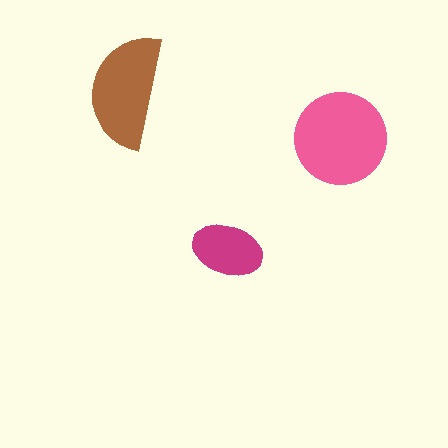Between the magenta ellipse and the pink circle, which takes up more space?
The pink circle.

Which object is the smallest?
The magenta ellipse.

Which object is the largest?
The pink circle.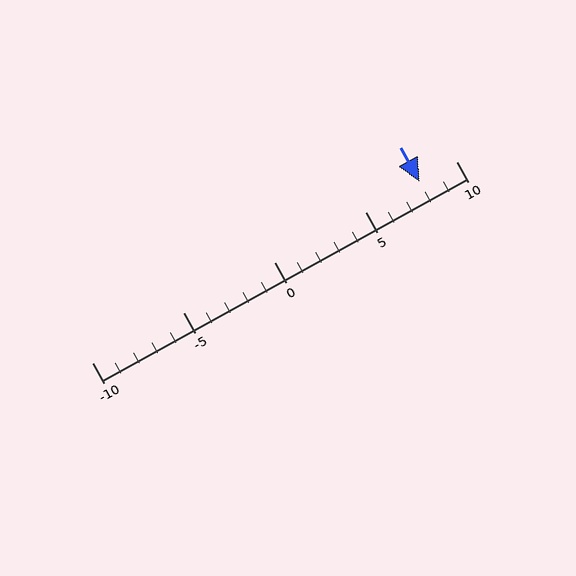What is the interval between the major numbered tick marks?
The major tick marks are spaced 5 units apart.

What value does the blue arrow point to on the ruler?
The blue arrow points to approximately 8.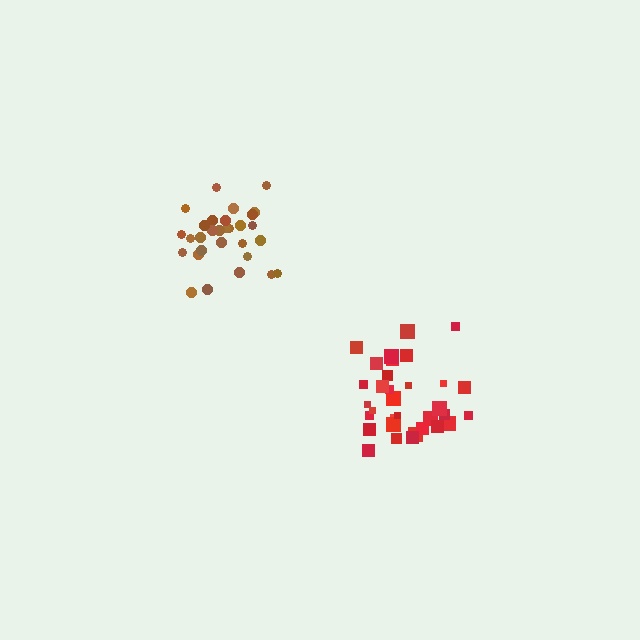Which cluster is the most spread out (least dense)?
Red.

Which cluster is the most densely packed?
Brown.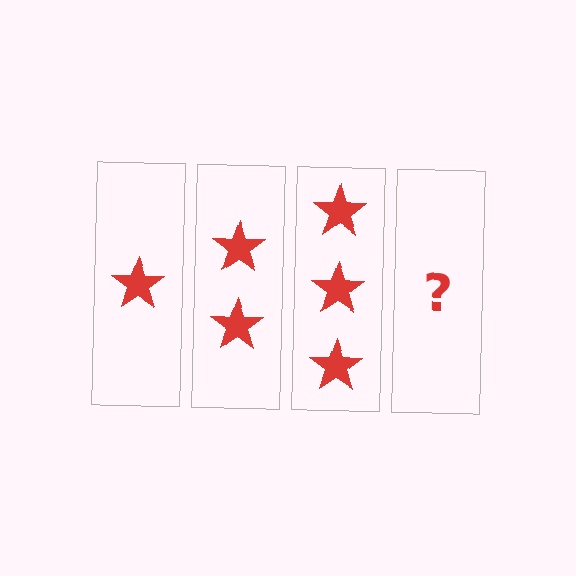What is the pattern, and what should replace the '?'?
The pattern is that each step adds one more star. The '?' should be 4 stars.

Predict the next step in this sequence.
The next step is 4 stars.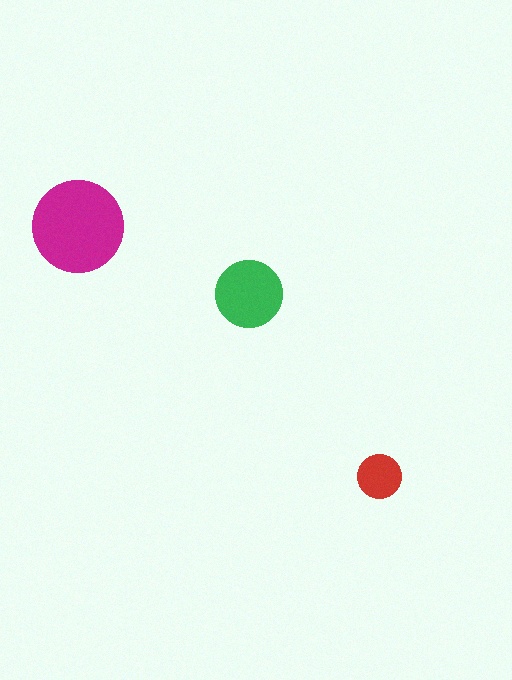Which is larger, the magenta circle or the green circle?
The magenta one.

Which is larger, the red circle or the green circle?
The green one.